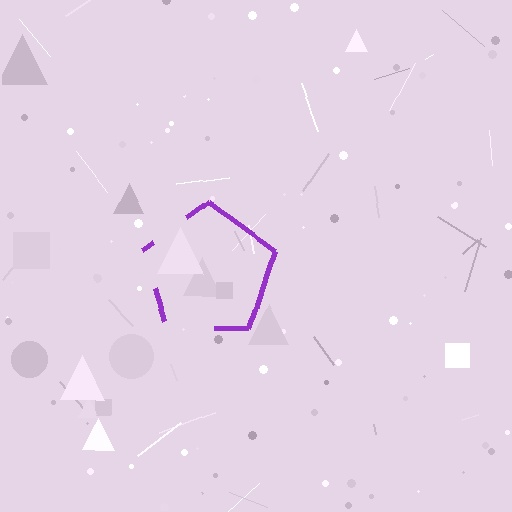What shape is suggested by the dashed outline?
The dashed outline suggests a pentagon.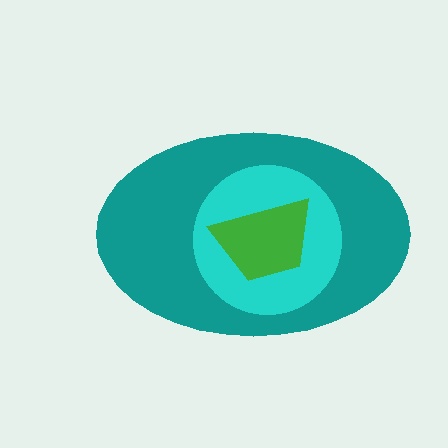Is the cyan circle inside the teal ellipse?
Yes.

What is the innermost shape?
The green trapezoid.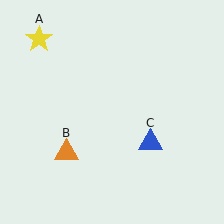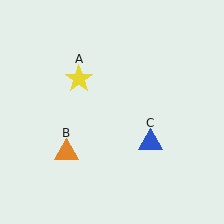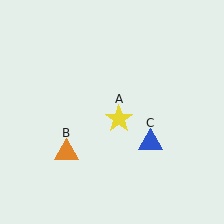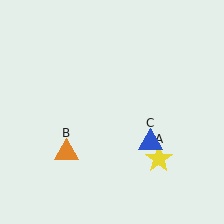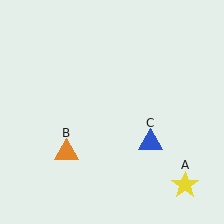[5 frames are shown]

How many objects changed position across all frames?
1 object changed position: yellow star (object A).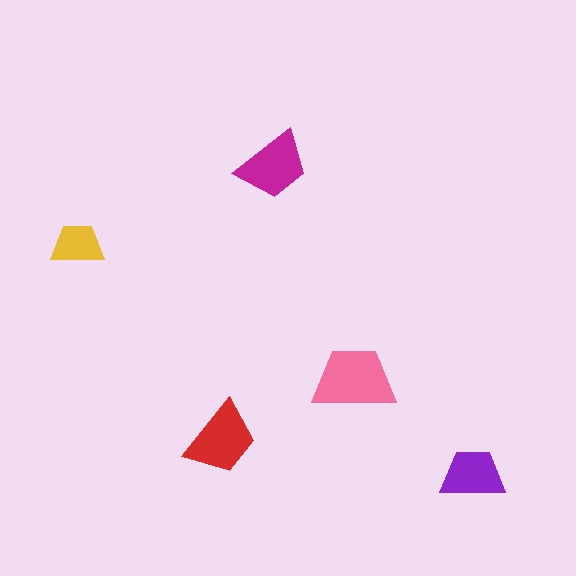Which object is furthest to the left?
The yellow trapezoid is leftmost.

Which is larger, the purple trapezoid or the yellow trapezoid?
The purple one.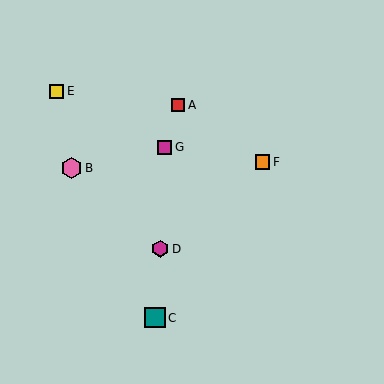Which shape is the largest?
The pink hexagon (labeled B) is the largest.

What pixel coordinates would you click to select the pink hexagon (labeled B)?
Click at (72, 168) to select the pink hexagon B.